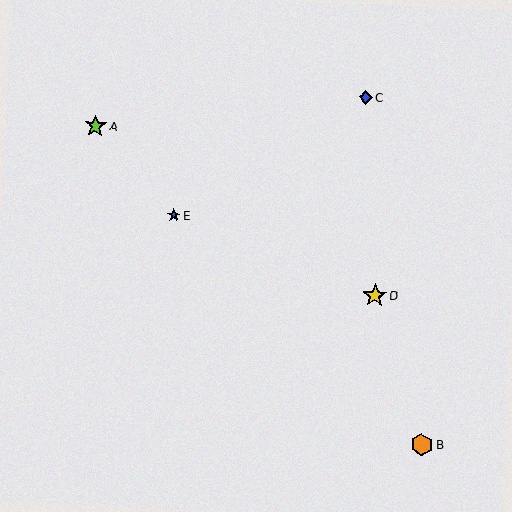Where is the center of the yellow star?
The center of the yellow star is at (374, 296).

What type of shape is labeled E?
Shape E is a blue star.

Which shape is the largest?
The yellow star (labeled D) is the largest.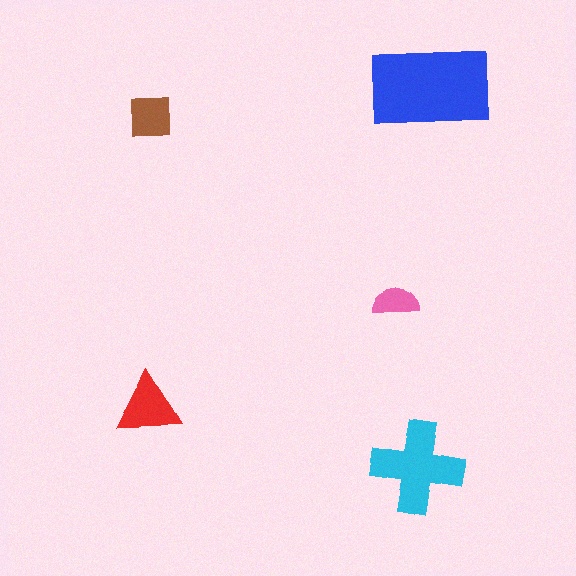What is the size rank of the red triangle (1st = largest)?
3rd.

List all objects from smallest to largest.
The pink semicircle, the brown square, the red triangle, the cyan cross, the blue rectangle.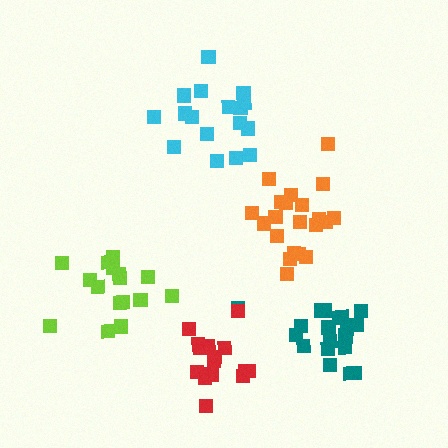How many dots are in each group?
Group 1: 20 dots, Group 2: 21 dots, Group 3: 16 dots, Group 4: 15 dots, Group 5: 18 dots (90 total).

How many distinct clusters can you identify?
There are 5 distinct clusters.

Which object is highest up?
The cyan cluster is topmost.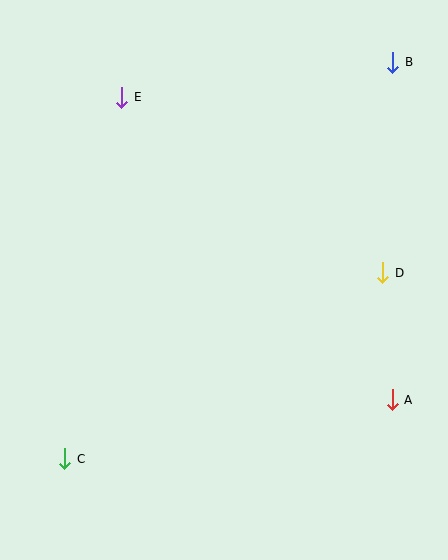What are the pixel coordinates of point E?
Point E is at (122, 97).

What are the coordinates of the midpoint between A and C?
The midpoint between A and C is at (229, 429).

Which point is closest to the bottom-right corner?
Point A is closest to the bottom-right corner.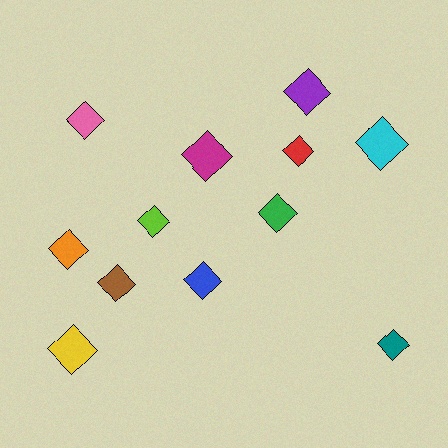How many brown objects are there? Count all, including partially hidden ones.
There is 1 brown object.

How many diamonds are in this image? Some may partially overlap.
There are 12 diamonds.